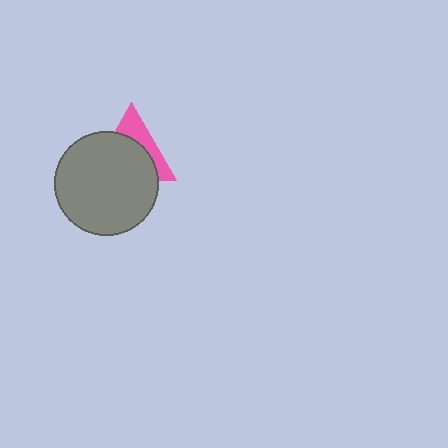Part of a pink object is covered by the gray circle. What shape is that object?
It is a triangle.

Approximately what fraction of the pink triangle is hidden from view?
Roughly 65% of the pink triangle is hidden behind the gray circle.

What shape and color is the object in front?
The object in front is a gray circle.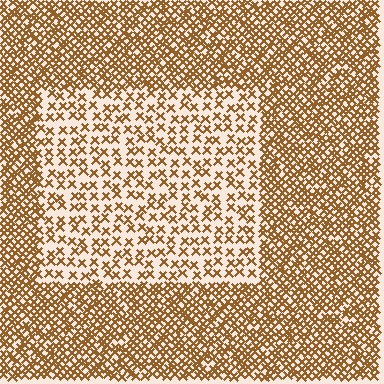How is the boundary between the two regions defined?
The boundary is defined by a change in element density (approximately 2.3x ratio). All elements are the same color, size, and shape.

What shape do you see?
I see a rectangle.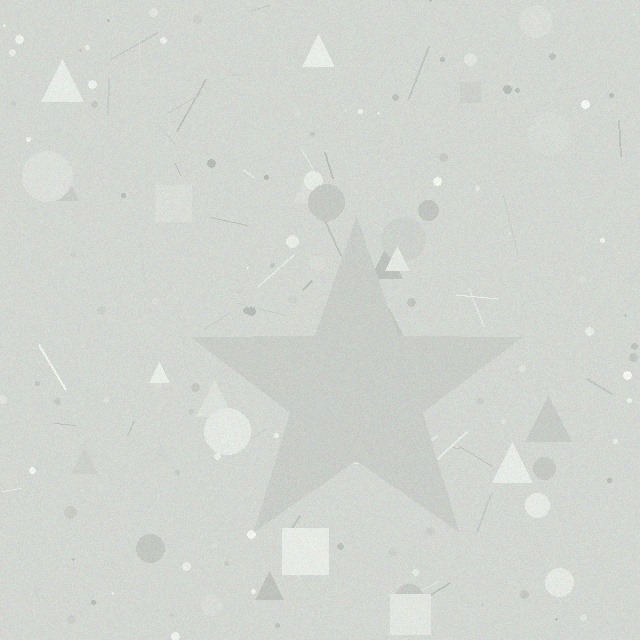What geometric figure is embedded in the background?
A star is embedded in the background.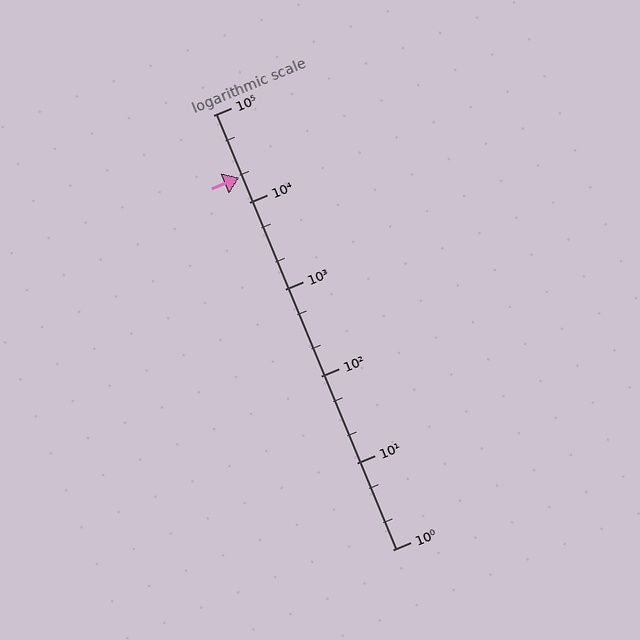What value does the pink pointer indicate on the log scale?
The pointer indicates approximately 19000.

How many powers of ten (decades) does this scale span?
The scale spans 5 decades, from 1 to 100000.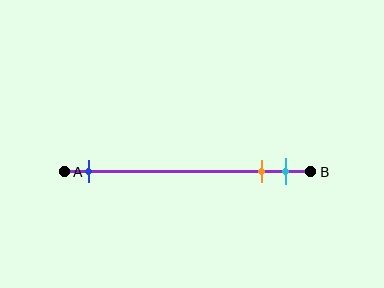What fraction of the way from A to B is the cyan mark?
The cyan mark is approximately 90% (0.9) of the way from A to B.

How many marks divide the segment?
There are 3 marks dividing the segment.